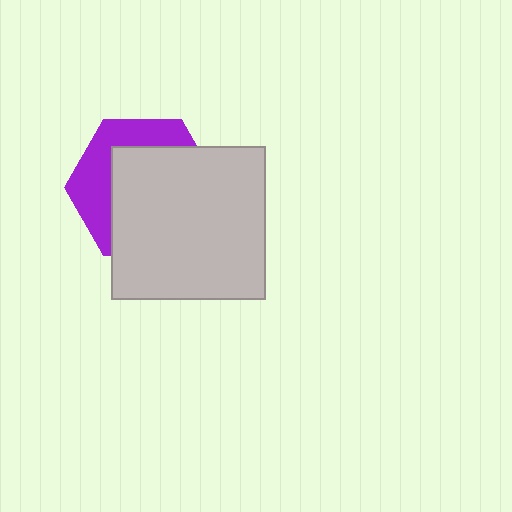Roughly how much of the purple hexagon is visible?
A small part of it is visible (roughly 36%).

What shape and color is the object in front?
The object in front is a light gray square.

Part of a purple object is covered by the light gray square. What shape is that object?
It is a hexagon.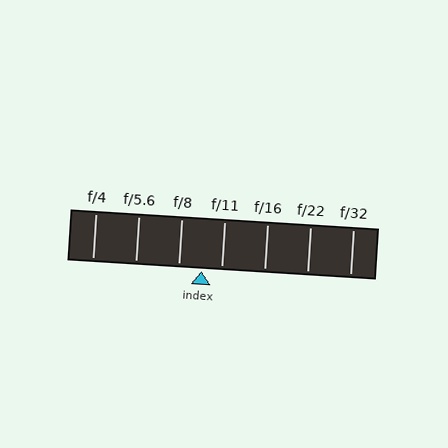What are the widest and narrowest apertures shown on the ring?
The widest aperture shown is f/4 and the narrowest is f/32.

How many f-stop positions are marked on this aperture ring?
There are 7 f-stop positions marked.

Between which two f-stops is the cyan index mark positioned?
The index mark is between f/8 and f/11.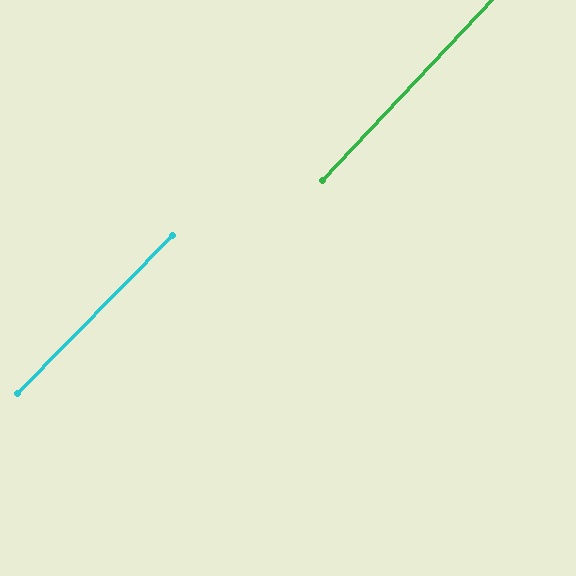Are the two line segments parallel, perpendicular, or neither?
Parallel — their directions differ by only 1.2°.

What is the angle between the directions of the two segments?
Approximately 1 degree.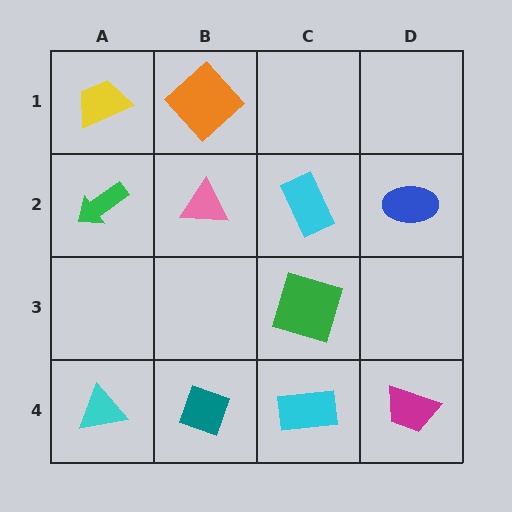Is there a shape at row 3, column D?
No, that cell is empty.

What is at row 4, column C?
A cyan rectangle.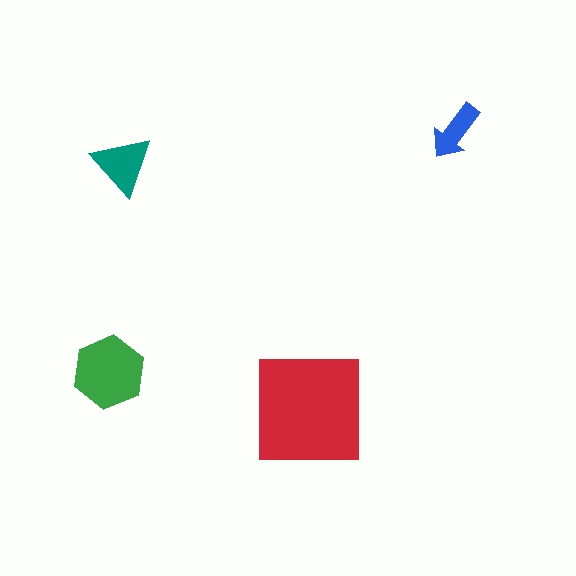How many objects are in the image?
There are 4 objects in the image.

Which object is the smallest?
The blue arrow.